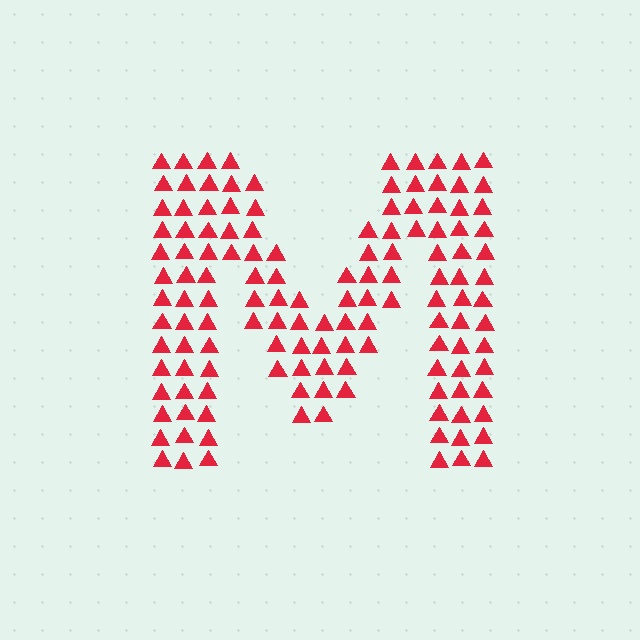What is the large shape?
The large shape is the letter M.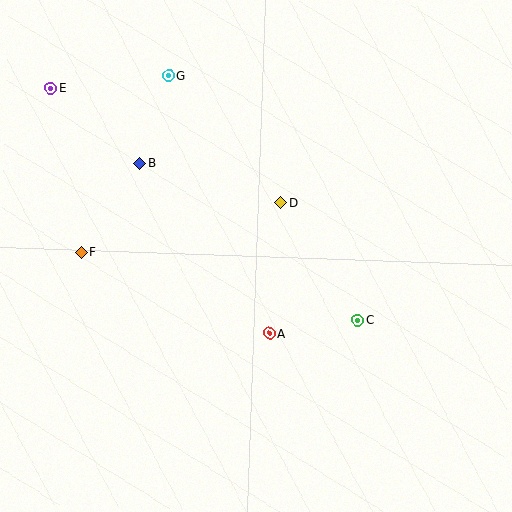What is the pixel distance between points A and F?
The distance between A and F is 205 pixels.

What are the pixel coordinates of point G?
Point G is at (168, 75).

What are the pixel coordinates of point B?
Point B is at (140, 163).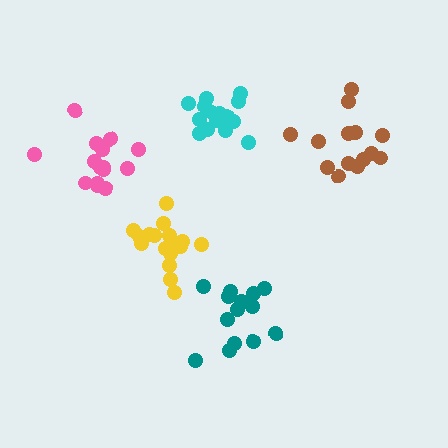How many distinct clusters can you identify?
There are 5 distinct clusters.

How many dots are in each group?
Group 1: 15 dots, Group 2: 17 dots, Group 3: 14 dots, Group 4: 15 dots, Group 5: 18 dots (79 total).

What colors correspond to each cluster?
The clusters are colored: pink, yellow, teal, brown, cyan.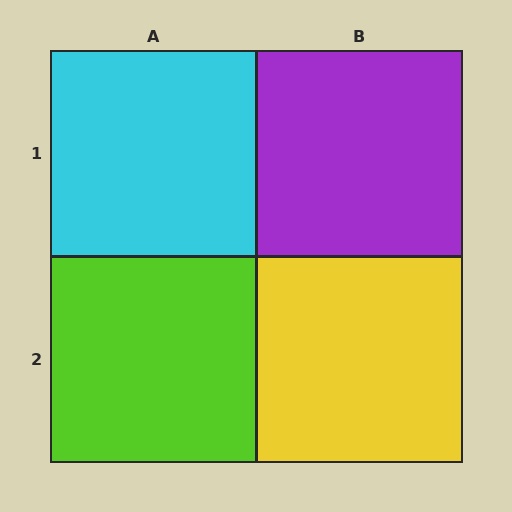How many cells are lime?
1 cell is lime.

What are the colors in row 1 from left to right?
Cyan, purple.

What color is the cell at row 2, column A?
Lime.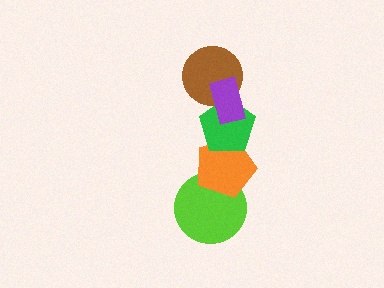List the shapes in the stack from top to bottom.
From top to bottom: the purple rectangle, the brown circle, the green pentagon, the orange pentagon, the lime circle.